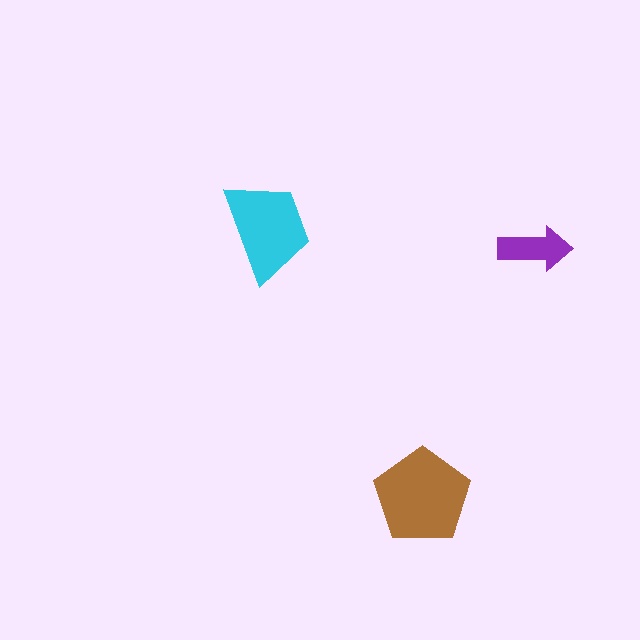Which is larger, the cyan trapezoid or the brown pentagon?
The brown pentagon.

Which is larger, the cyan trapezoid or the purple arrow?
The cyan trapezoid.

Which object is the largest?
The brown pentagon.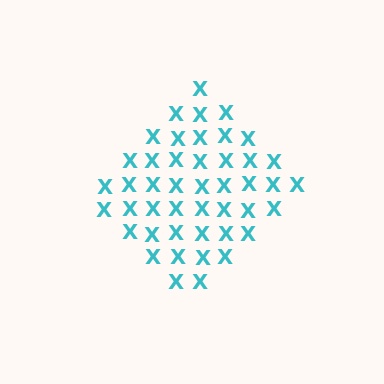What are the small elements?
The small elements are letter X's.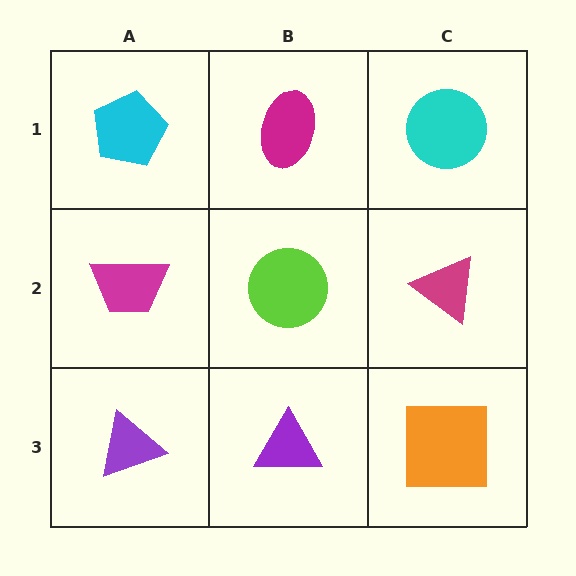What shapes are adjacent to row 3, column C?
A magenta triangle (row 2, column C), a purple triangle (row 3, column B).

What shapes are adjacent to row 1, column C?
A magenta triangle (row 2, column C), a magenta ellipse (row 1, column B).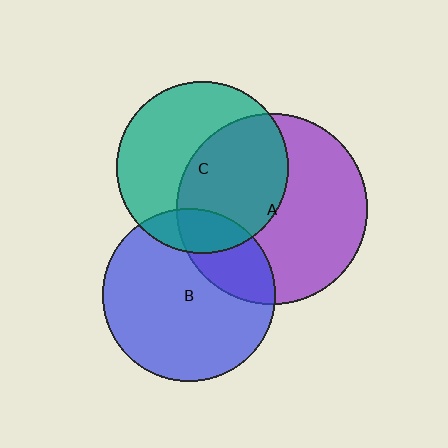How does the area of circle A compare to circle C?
Approximately 1.2 times.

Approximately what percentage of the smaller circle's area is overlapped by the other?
Approximately 15%.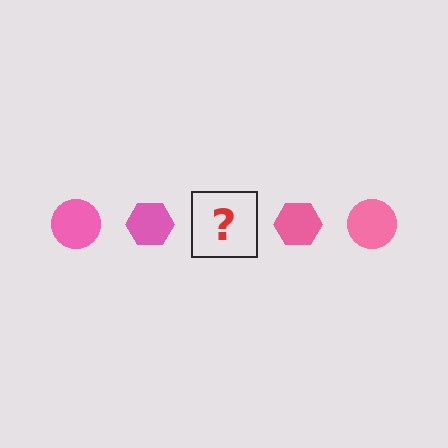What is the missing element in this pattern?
The missing element is a pink circle.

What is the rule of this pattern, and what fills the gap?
The rule is that the pattern cycles through circle, hexagon shapes in pink. The gap should be filled with a pink circle.